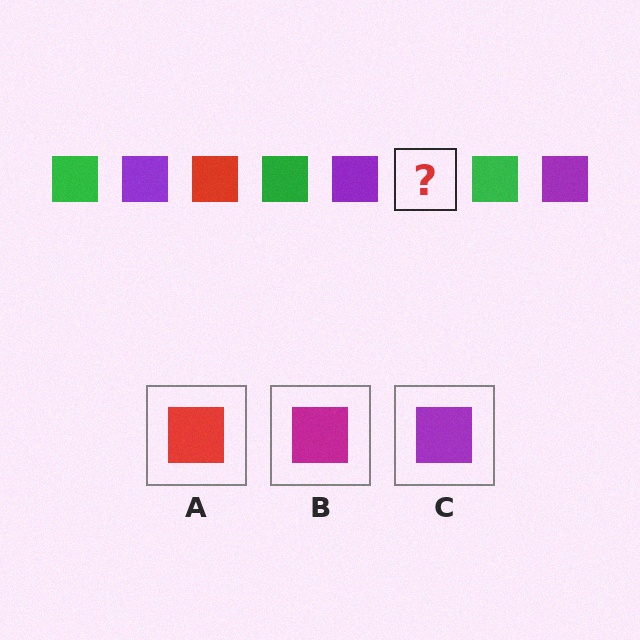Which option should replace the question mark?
Option A.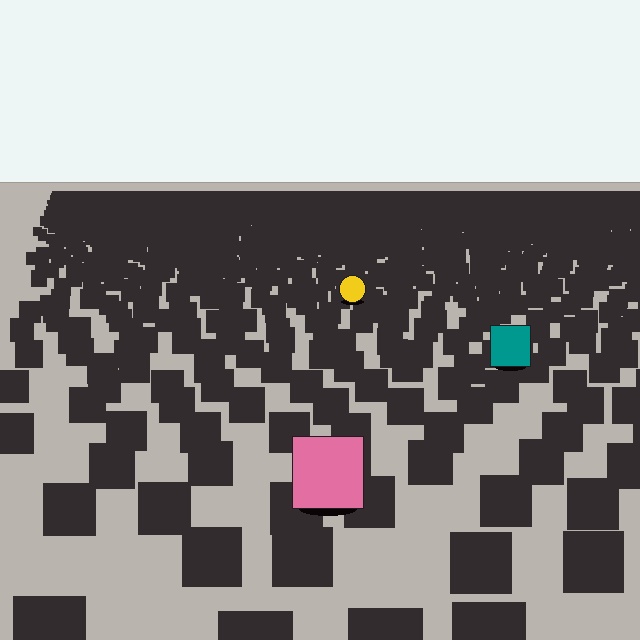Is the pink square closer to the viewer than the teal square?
Yes. The pink square is closer — you can tell from the texture gradient: the ground texture is coarser near it.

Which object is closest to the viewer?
The pink square is closest. The texture marks near it are larger and more spread out.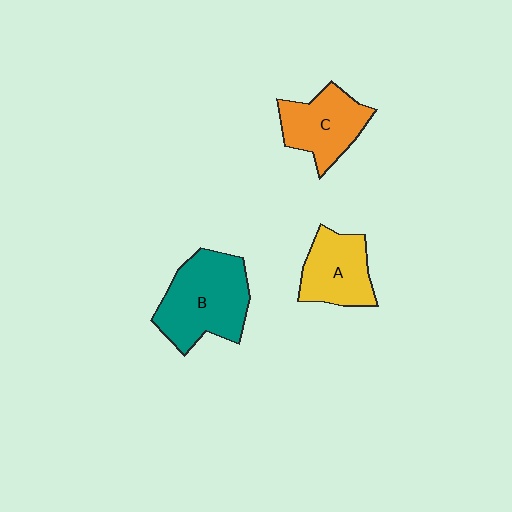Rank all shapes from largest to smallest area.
From largest to smallest: B (teal), C (orange), A (yellow).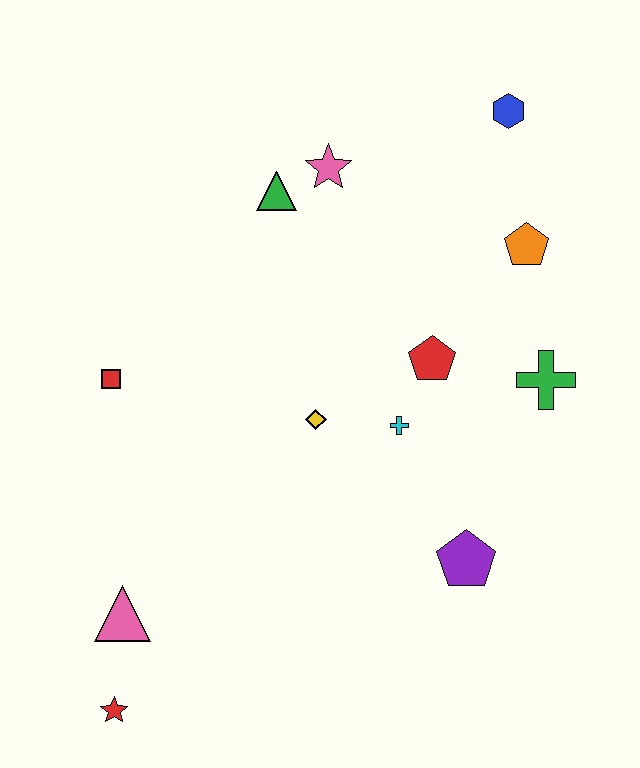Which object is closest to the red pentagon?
The cyan cross is closest to the red pentagon.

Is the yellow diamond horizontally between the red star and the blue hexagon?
Yes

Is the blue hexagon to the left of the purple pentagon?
No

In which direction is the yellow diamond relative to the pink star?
The yellow diamond is below the pink star.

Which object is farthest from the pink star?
The red star is farthest from the pink star.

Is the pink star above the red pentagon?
Yes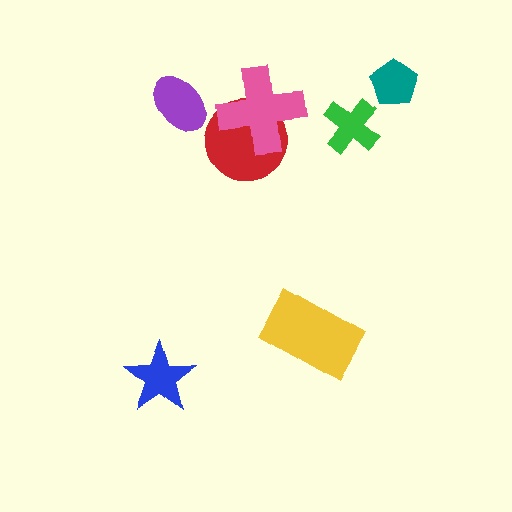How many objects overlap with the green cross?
0 objects overlap with the green cross.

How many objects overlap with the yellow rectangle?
0 objects overlap with the yellow rectangle.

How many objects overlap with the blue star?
0 objects overlap with the blue star.